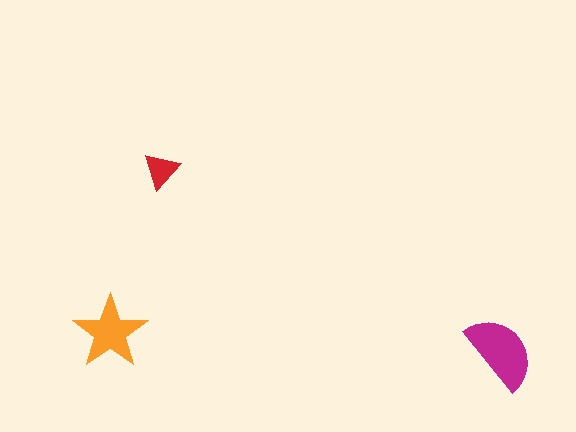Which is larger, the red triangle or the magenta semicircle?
The magenta semicircle.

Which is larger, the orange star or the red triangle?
The orange star.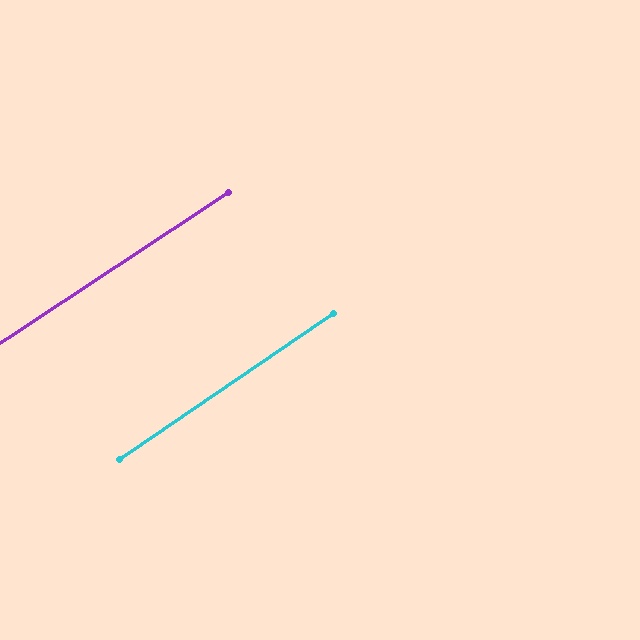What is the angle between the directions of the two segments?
Approximately 1 degree.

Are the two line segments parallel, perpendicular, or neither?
Parallel — their directions differ by only 0.9°.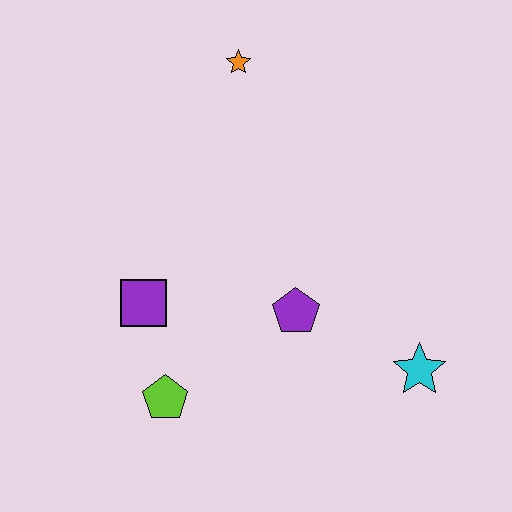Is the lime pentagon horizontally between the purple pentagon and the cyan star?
No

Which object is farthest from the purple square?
The cyan star is farthest from the purple square.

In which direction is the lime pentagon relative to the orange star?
The lime pentagon is below the orange star.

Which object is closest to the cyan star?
The purple pentagon is closest to the cyan star.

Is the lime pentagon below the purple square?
Yes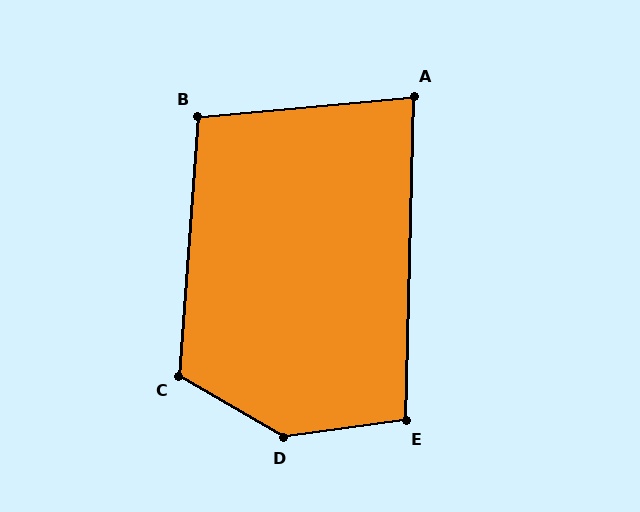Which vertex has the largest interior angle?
D, at approximately 141 degrees.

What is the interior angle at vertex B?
Approximately 99 degrees (obtuse).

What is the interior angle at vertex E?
Approximately 100 degrees (obtuse).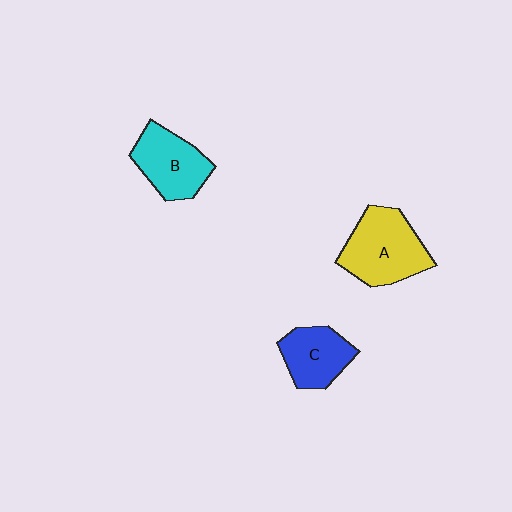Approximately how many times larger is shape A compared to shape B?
Approximately 1.3 times.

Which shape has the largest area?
Shape A (yellow).